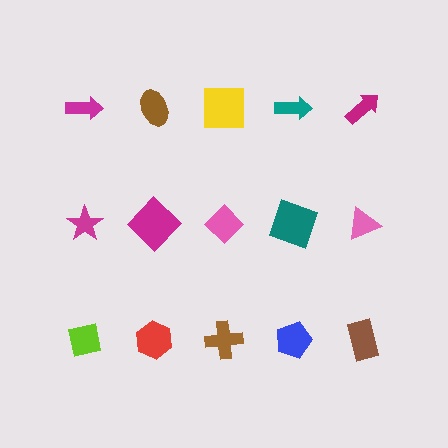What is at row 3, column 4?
A blue pentagon.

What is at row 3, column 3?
A brown cross.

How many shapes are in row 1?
5 shapes.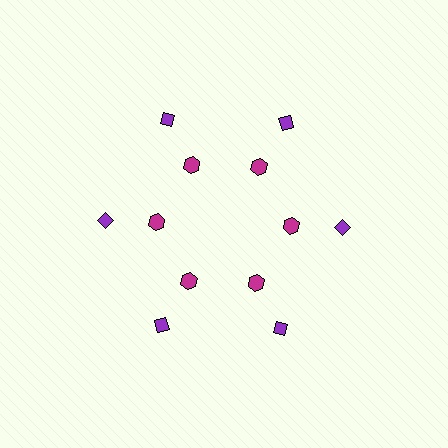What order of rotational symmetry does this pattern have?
This pattern has 6-fold rotational symmetry.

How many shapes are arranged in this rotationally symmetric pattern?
There are 12 shapes, arranged in 6 groups of 2.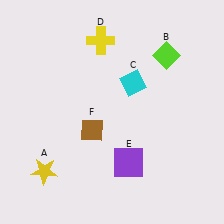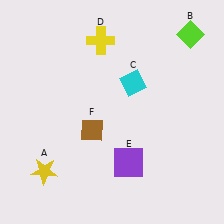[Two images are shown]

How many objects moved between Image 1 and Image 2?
1 object moved between the two images.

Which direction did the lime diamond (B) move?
The lime diamond (B) moved right.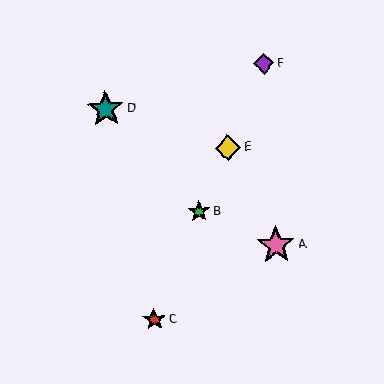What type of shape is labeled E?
Shape E is a yellow diamond.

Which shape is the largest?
The pink star (labeled A) is the largest.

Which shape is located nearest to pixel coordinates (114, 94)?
The teal star (labeled D) at (105, 109) is nearest to that location.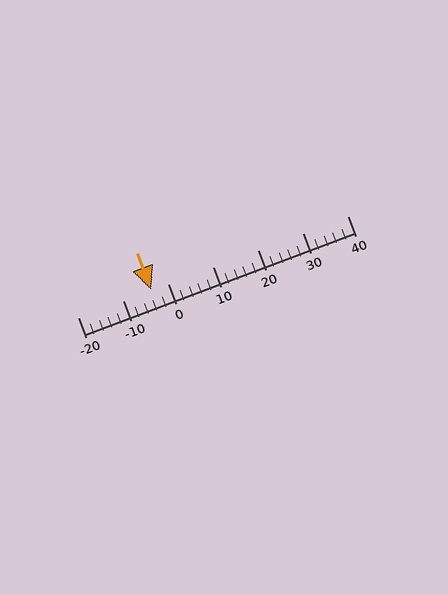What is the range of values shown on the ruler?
The ruler shows values from -20 to 40.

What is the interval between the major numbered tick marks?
The major tick marks are spaced 10 units apart.